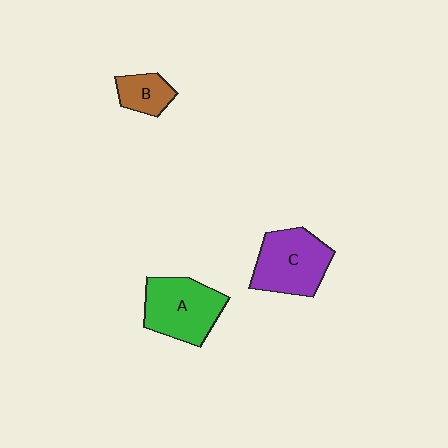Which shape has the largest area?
Shape A (green).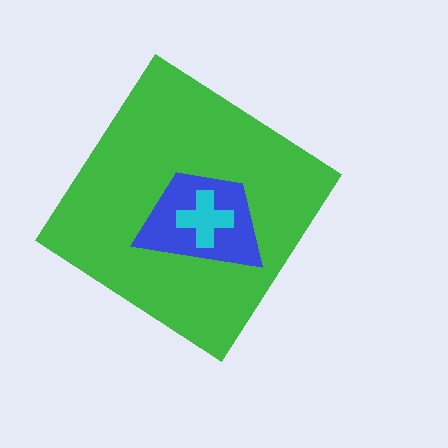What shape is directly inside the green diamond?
The blue trapezoid.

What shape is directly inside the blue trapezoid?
The cyan cross.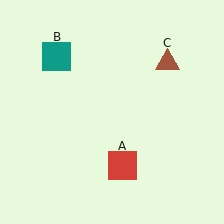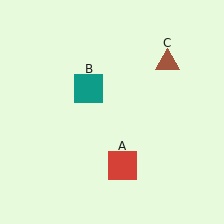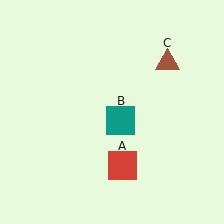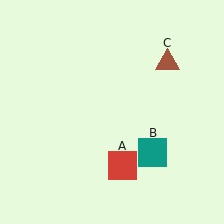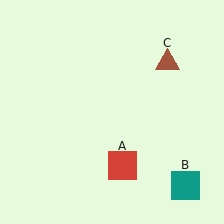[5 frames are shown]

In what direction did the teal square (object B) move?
The teal square (object B) moved down and to the right.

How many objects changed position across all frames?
1 object changed position: teal square (object B).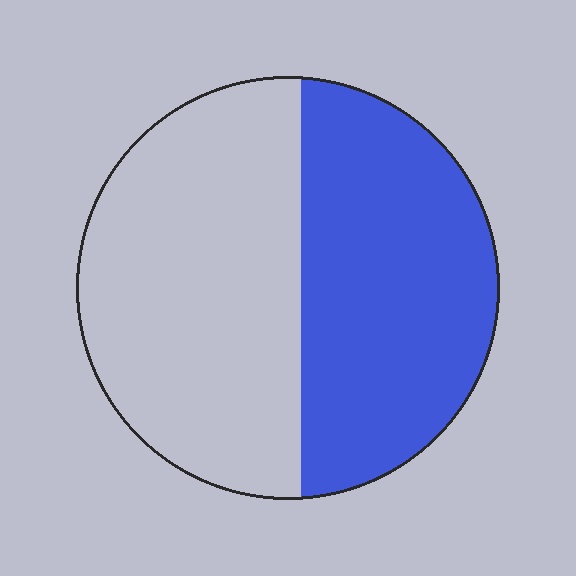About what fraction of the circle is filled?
About one half (1/2).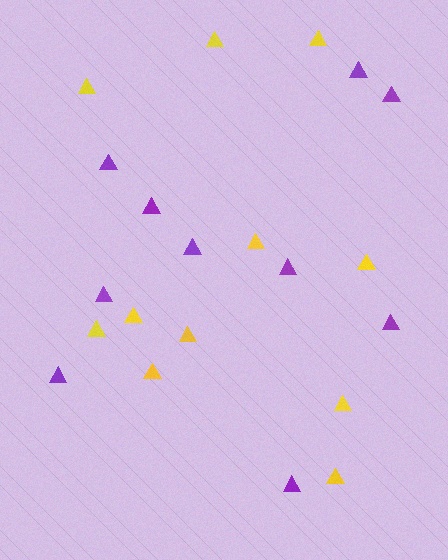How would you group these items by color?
There are 2 groups: one group of yellow triangles (11) and one group of purple triangles (10).